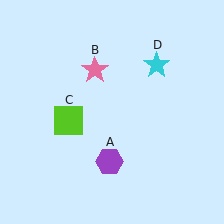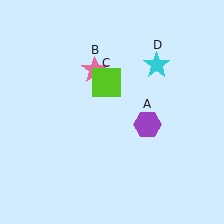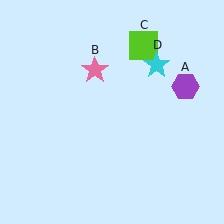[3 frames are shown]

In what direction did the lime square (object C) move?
The lime square (object C) moved up and to the right.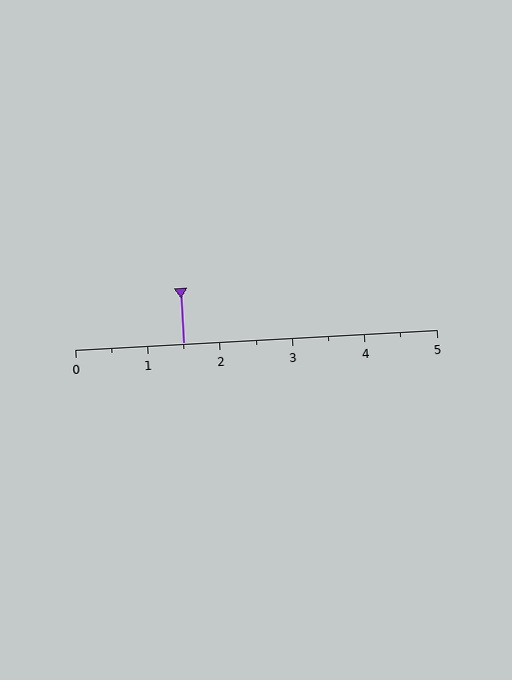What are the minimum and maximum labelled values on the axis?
The axis runs from 0 to 5.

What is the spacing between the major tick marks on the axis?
The major ticks are spaced 1 apart.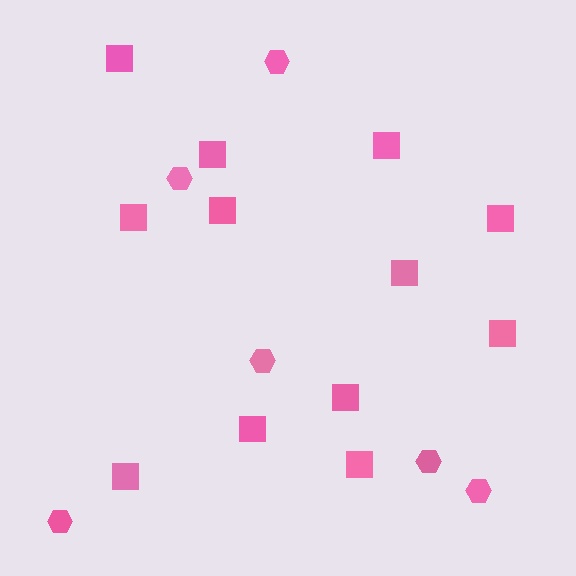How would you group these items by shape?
There are 2 groups: one group of squares (12) and one group of hexagons (6).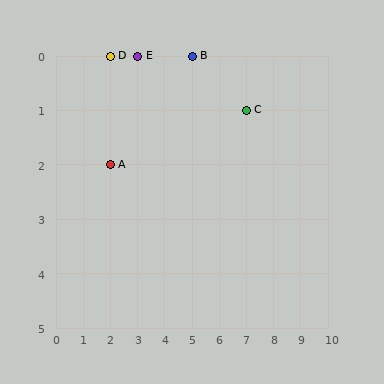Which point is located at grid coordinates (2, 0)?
Point D is at (2, 0).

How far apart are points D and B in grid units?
Points D and B are 3 columns apart.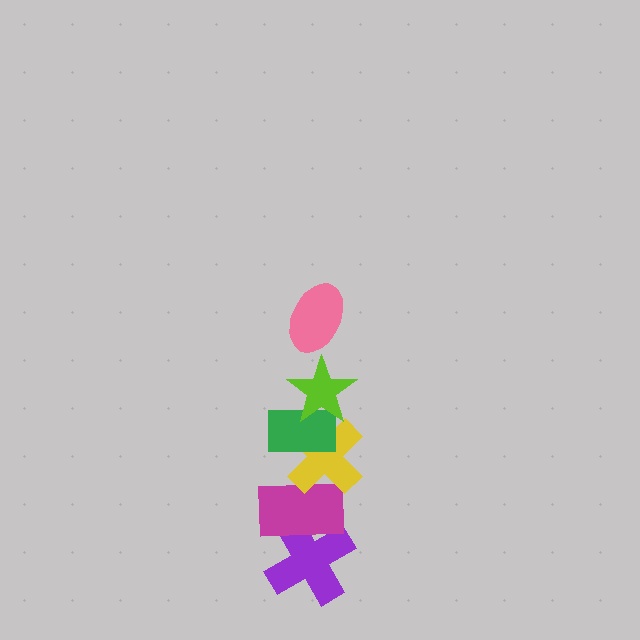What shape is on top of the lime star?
The pink ellipse is on top of the lime star.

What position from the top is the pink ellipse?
The pink ellipse is 1st from the top.